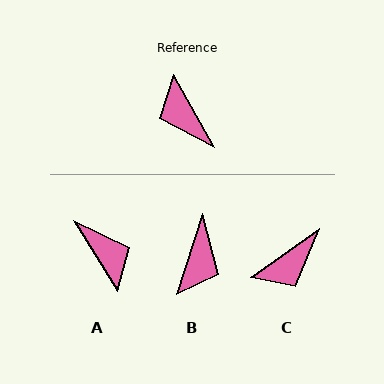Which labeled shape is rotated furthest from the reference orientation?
A, about 178 degrees away.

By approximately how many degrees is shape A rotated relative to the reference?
Approximately 178 degrees clockwise.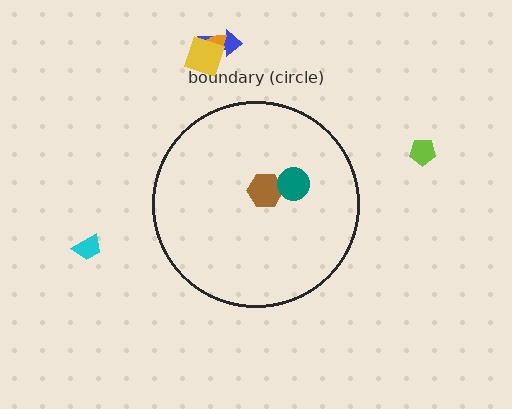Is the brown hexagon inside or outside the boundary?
Inside.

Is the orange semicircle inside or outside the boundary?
Outside.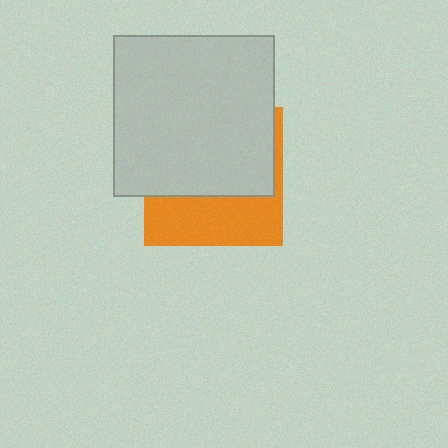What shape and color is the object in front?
The object in front is a light gray square.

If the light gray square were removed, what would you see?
You would see the complete orange square.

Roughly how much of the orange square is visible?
A small part of it is visible (roughly 39%).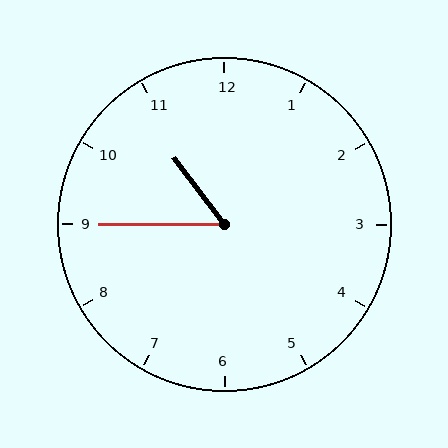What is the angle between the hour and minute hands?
Approximately 52 degrees.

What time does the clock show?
10:45.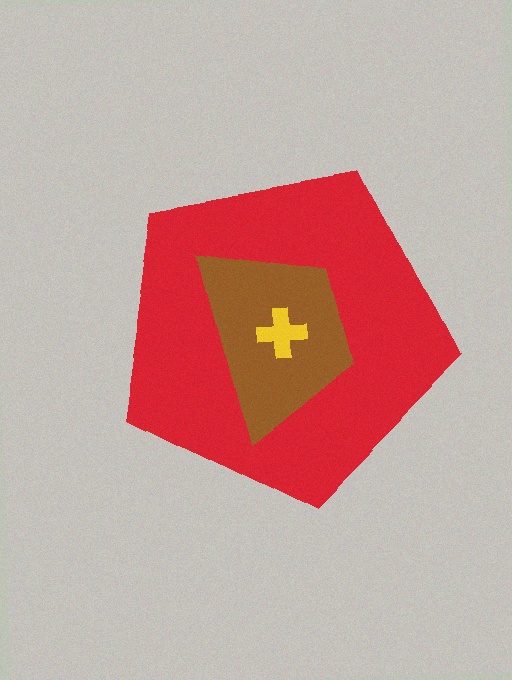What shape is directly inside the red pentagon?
The brown trapezoid.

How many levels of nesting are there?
3.